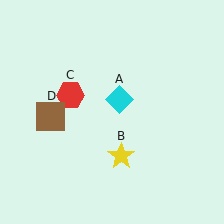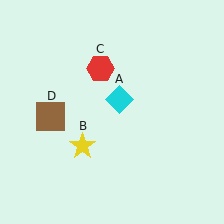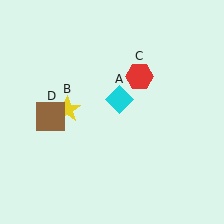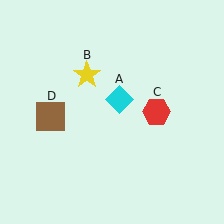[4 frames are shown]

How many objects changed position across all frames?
2 objects changed position: yellow star (object B), red hexagon (object C).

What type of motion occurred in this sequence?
The yellow star (object B), red hexagon (object C) rotated clockwise around the center of the scene.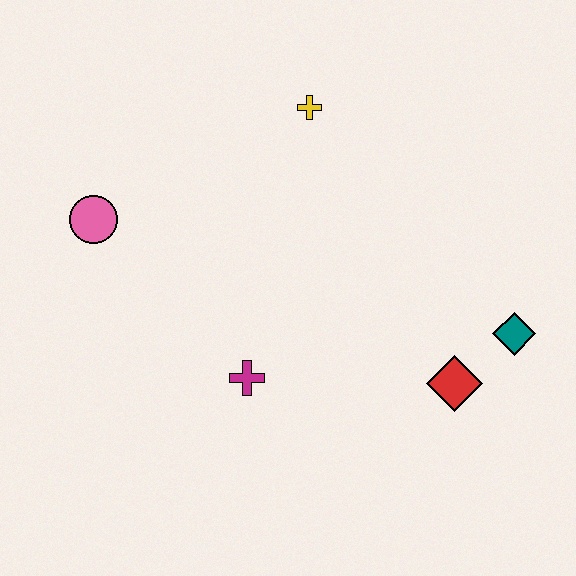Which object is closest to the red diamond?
The teal diamond is closest to the red diamond.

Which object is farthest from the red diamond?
The pink circle is farthest from the red diamond.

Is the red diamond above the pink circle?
No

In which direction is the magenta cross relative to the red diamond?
The magenta cross is to the left of the red diamond.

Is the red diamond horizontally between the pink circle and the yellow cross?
No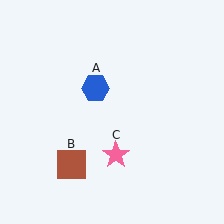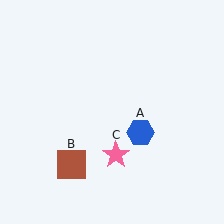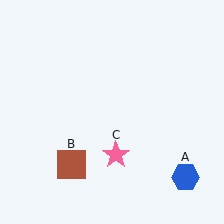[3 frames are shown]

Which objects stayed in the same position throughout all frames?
Brown square (object B) and pink star (object C) remained stationary.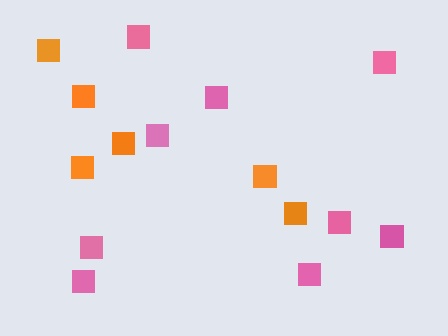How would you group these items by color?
There are 2 groups: one group of orange squares (6) and one group of pink squares (9).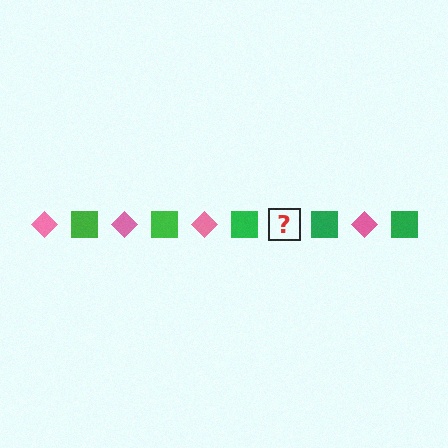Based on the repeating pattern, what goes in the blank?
The blank should be a pink diamond.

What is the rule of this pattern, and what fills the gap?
The rule is that the pattern alternates between pink diamond and green square. The gap should be filled with a pink diamond.